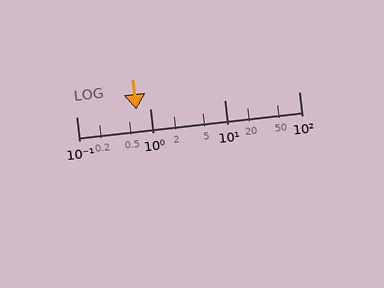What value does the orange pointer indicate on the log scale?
The pointer indicates approximately 0.64.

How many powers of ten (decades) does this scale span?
The scale spans 3 decades, from 0.1 to 100.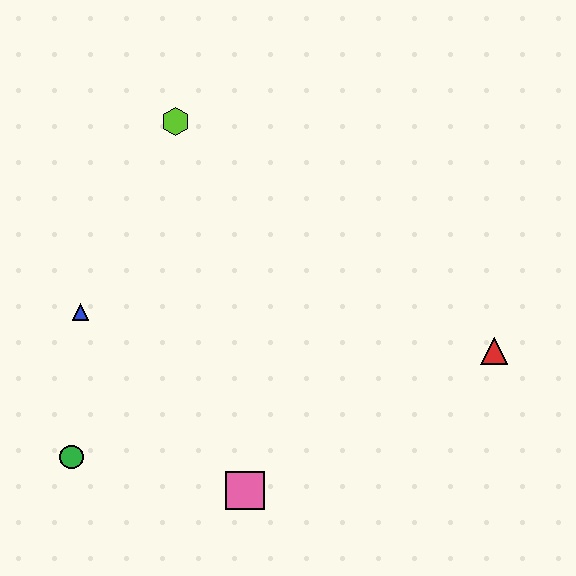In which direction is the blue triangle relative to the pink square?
The blue triangle is above the pink square.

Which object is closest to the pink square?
The green circle is closest to the pink square.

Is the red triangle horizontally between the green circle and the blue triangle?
No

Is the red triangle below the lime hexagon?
Yes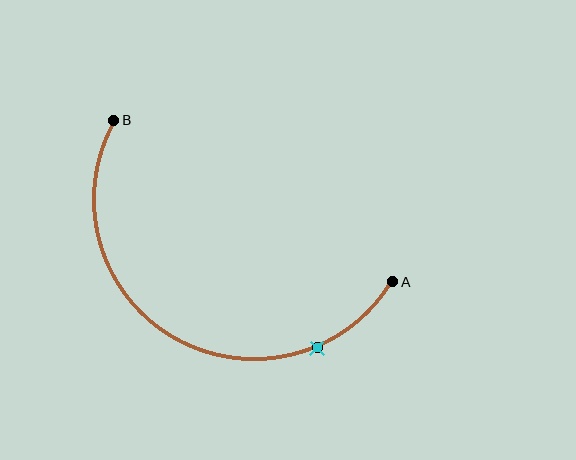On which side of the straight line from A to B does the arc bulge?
The arc bulges below the straight line connecting A and B.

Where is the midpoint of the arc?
The arc midpoint is the point on the curve farthest from the straight line joining A and B. It sits below that line.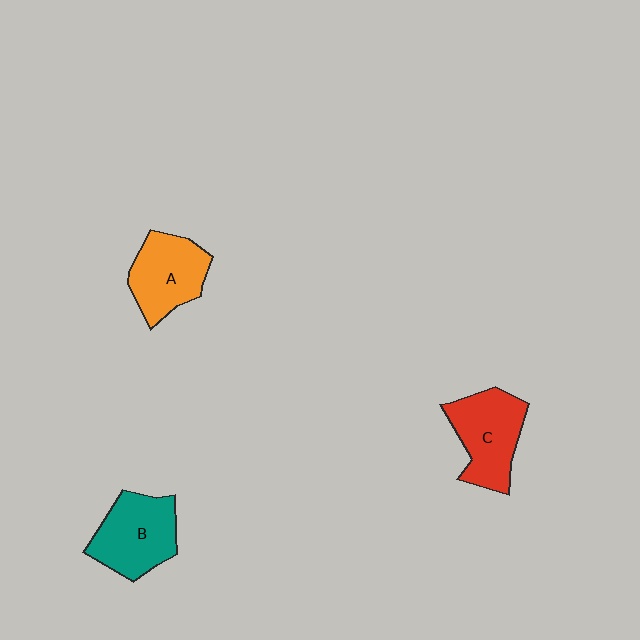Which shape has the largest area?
Shape B (teal).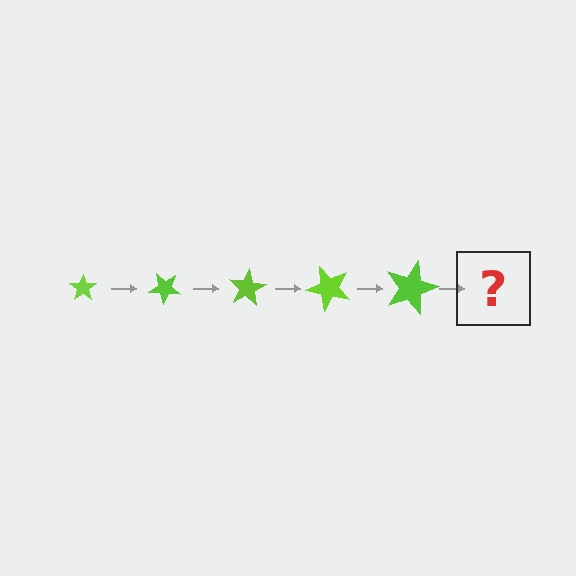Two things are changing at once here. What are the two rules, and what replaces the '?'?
The two rules are that the star grows larger each step and it rotates 40 degrees each step. The '?' should be a star, larger than the previous one and rotated 200 degrees from the start.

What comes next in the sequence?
The next element should be a star, larger than the previous one and rotated 200 degrees from the start.